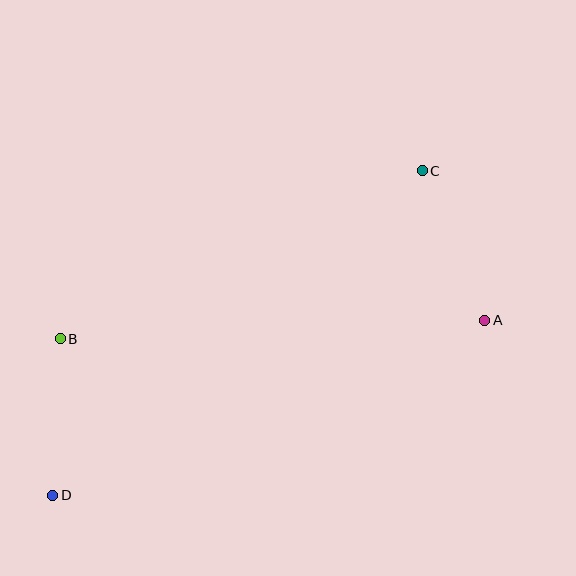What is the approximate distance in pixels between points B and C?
The distance between B and C is approximately 399 pixels.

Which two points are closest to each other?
Points B and D are closest to each other.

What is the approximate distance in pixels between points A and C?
The distance between A and C is approximately 162 pixels.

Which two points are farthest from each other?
Points C and D are farthest from each other.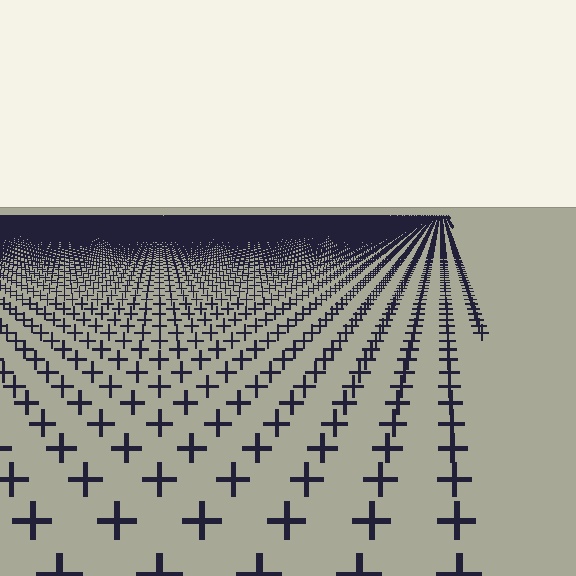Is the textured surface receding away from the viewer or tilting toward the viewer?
The surface is receding away from the viewer. Texture elements get smaller and denser toward the top.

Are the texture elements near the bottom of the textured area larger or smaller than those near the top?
Larger. Near the bottom, elements are closer to the viewer and appear at a bigger on-screen size.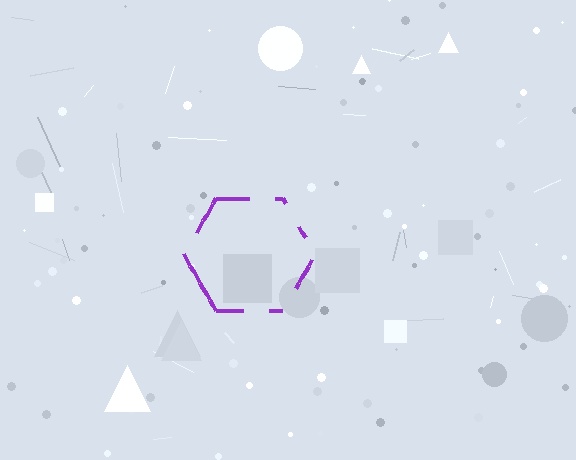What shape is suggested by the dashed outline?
The dashed outline suggests a hexagon.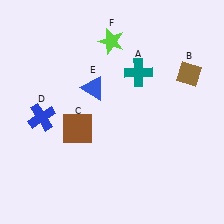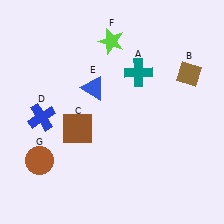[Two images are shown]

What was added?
A brown circle (G) was added in Image 2.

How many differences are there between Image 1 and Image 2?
There is 1 difference between the two images.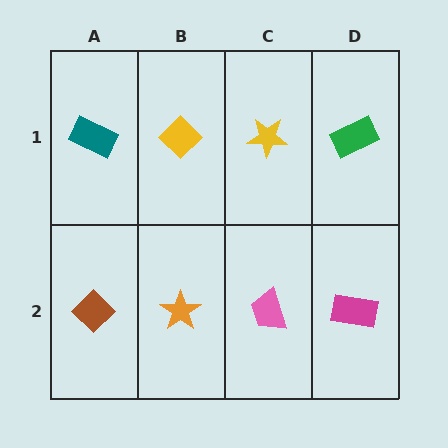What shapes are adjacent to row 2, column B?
A yellow diamond (row 1, column B), a brown diamond (row 2, column A), a pink trapezoid (row 2, column C).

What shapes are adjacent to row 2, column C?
A yellow star (row 1, column C), an orange star (row 2, column B), a magenta rectangle (row 2, column D).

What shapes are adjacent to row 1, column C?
A pink trapezoid (row 2, column C), a yellow diamond (row 1, column B), a green rectangle (row 1, column D).